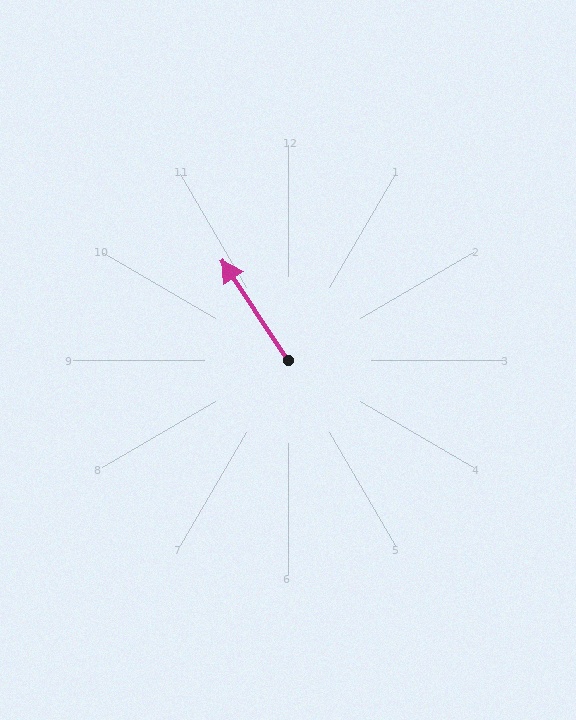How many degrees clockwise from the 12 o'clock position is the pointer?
Approximately 327 degrees.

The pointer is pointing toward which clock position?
Roughly 11 o'clock.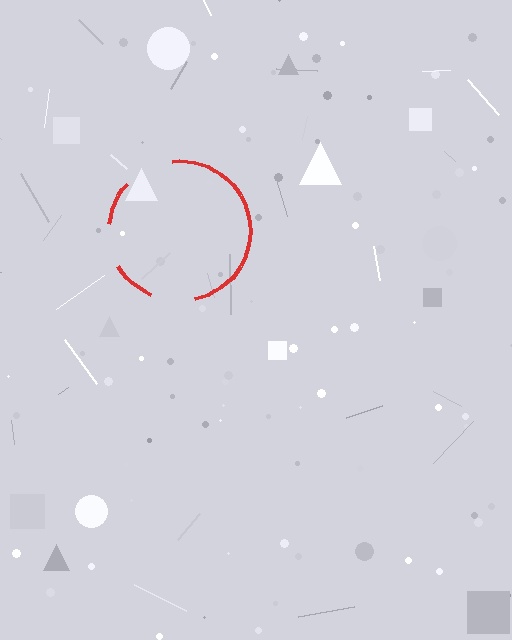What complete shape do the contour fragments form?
The contour fragments form a circle.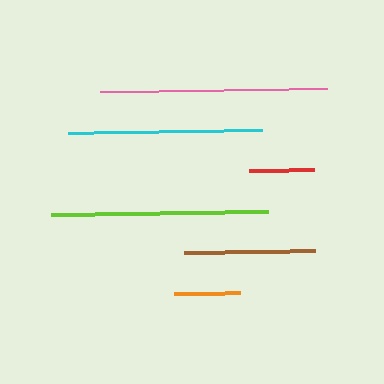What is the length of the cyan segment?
The cyan segment is approximately 194 pixels long.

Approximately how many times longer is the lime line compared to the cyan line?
The lime line is approximately 1.1 times the length of the cyan line.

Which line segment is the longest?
The pink line is the longest at approximately 227 pixels.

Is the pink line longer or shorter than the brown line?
The pink line is longer than the brown line.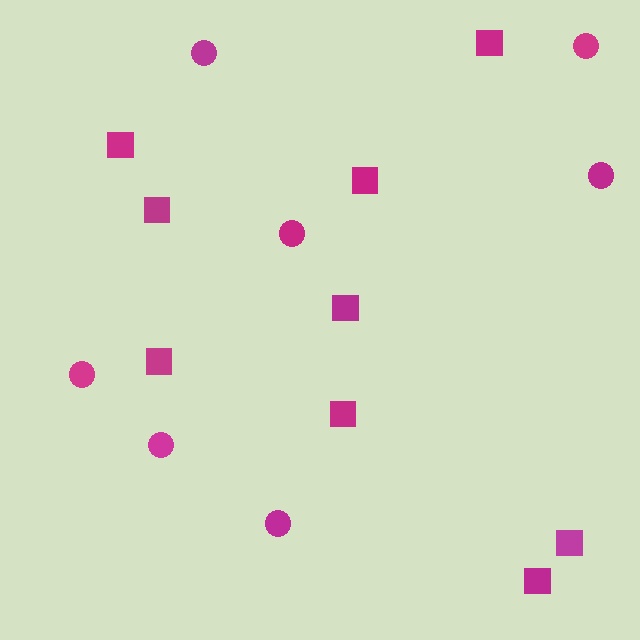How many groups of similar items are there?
There are 2 groups: one group of squares (9) and one group of circles (7).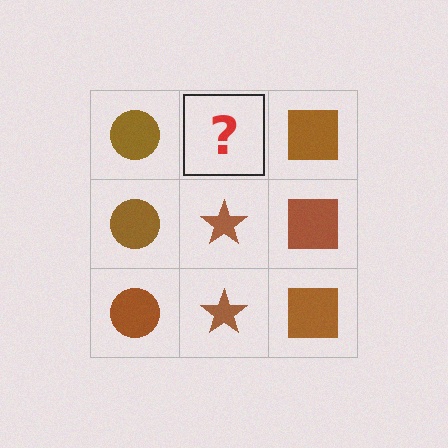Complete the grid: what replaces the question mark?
The question mark should be replaced with a brown star.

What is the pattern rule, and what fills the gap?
The rule is that each column has a consistent shape. The gap should be filled with a brown star.